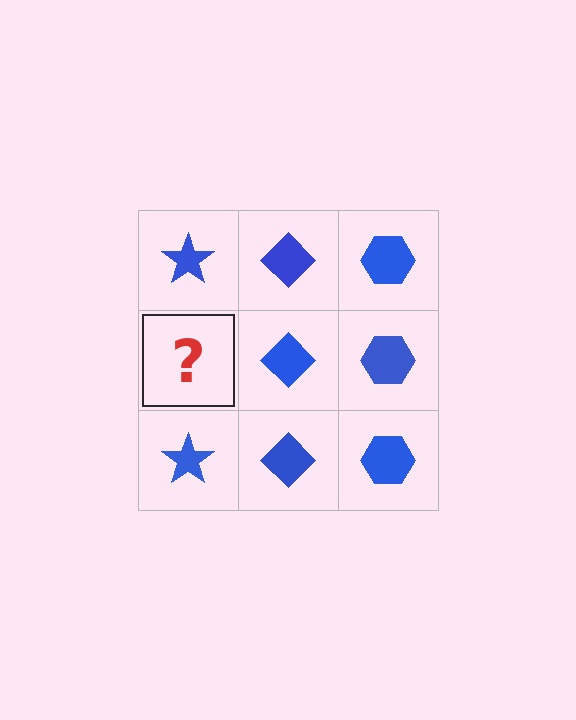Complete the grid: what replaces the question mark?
The question mark should be replaced with a blue star.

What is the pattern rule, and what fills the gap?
The rule is that each column has a consistent shape. The gap should be filled with a blue star.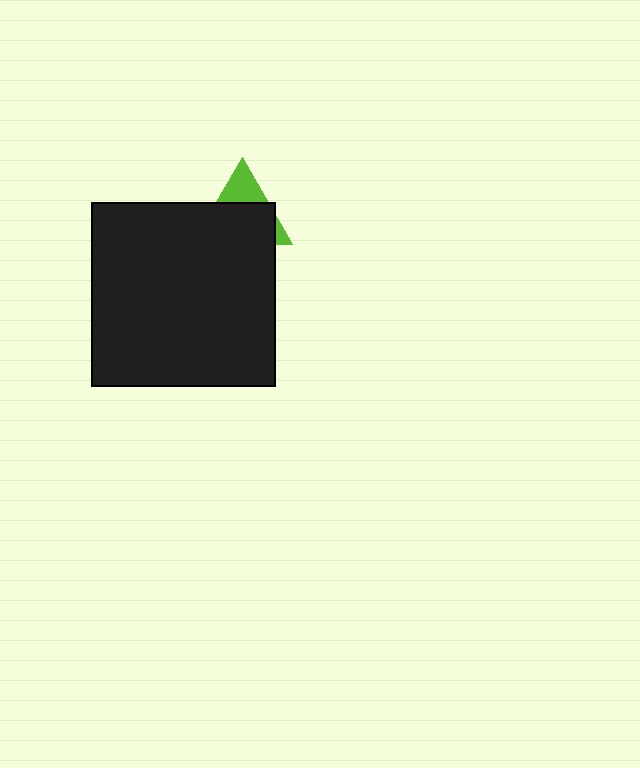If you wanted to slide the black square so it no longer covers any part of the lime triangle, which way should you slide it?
Slide it down — that is the most direct way to separate the two shapes.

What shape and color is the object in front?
The object in front is a black square.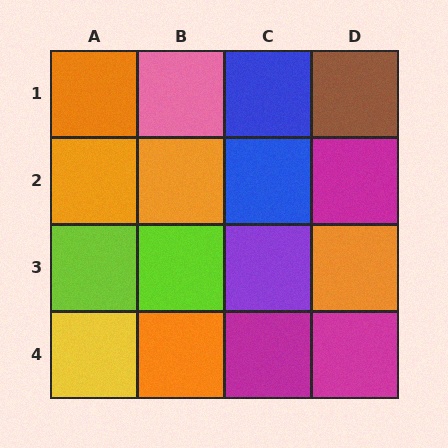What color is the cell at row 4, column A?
Yellow.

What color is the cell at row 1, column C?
Blue.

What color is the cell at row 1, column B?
Pink.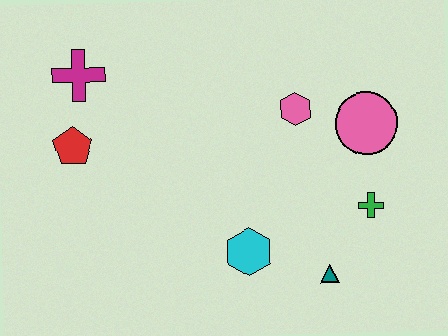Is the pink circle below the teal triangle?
No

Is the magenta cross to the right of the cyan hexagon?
No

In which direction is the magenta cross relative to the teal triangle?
The magenta cross is to the left of the teal triangle.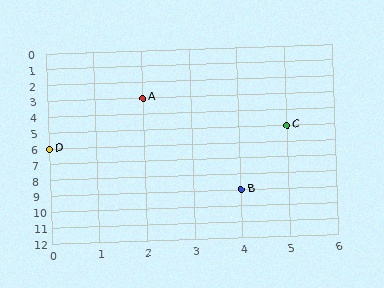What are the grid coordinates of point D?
Point D is at grid coordinates (0, 6).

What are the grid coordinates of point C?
Point C is at grid coordinates (5, 5).